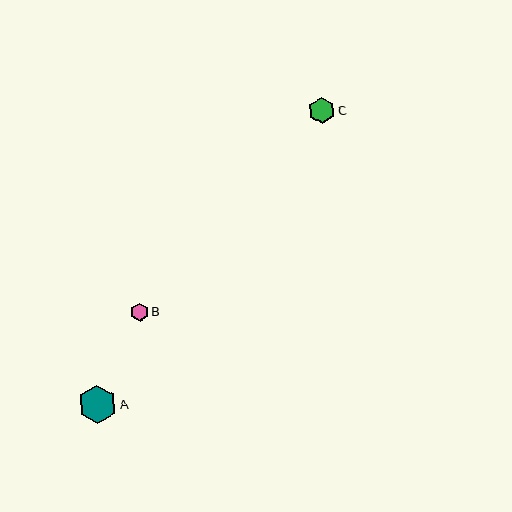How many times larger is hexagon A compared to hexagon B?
Hexagon A is approximately 2.1 times the size of hexagon B.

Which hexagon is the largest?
Hexagon A is the largest with a size of approximately 38 pixels.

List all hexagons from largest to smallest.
From largest to smallest: A, C, B.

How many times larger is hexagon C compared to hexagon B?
Hexagon C is approximately 1.4 times the size of hexagon B.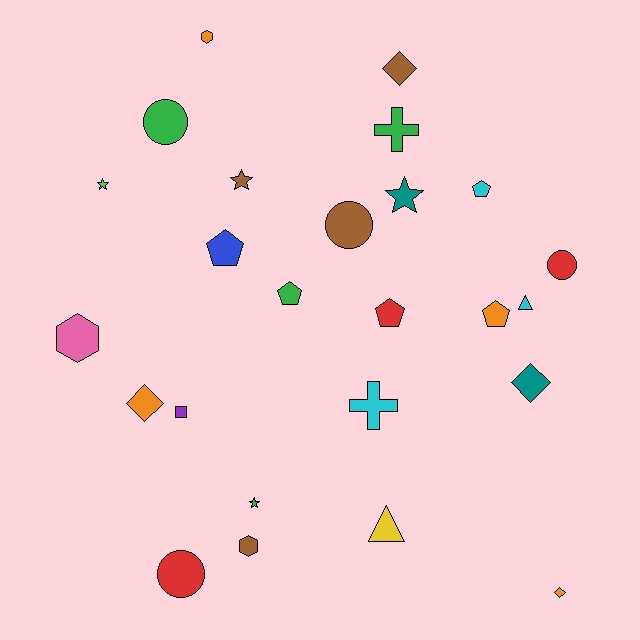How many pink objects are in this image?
There is 1 pink object.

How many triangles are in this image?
There are 2 triangles.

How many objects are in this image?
There are 25 objects.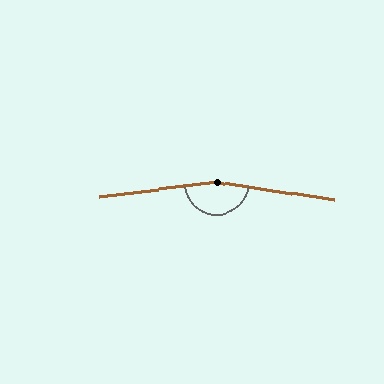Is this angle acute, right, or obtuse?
It is obtuse.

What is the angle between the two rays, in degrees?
Approximately 165 degrees.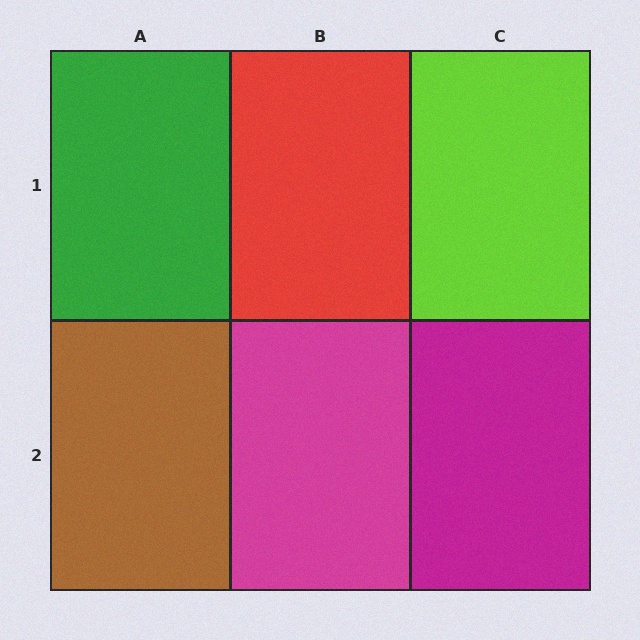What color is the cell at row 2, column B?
Magenta.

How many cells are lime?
1 cell is lime.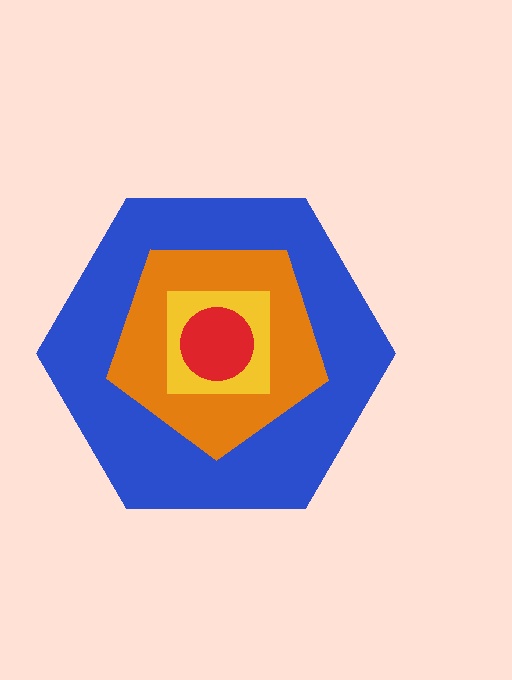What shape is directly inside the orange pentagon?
The yellow square.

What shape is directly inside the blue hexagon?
The orange pentagon.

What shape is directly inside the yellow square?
The red circle.